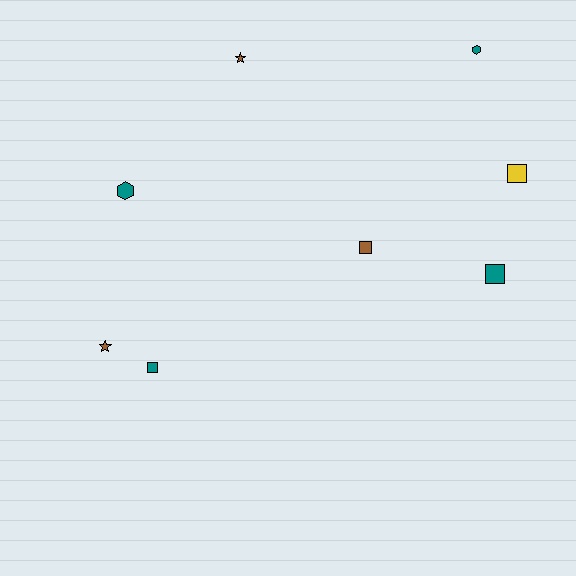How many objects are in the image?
There are 8 objects.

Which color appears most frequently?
Teal, with 4 objects.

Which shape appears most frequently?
Square, with 4 objects.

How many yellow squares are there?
There is 1 yellow square.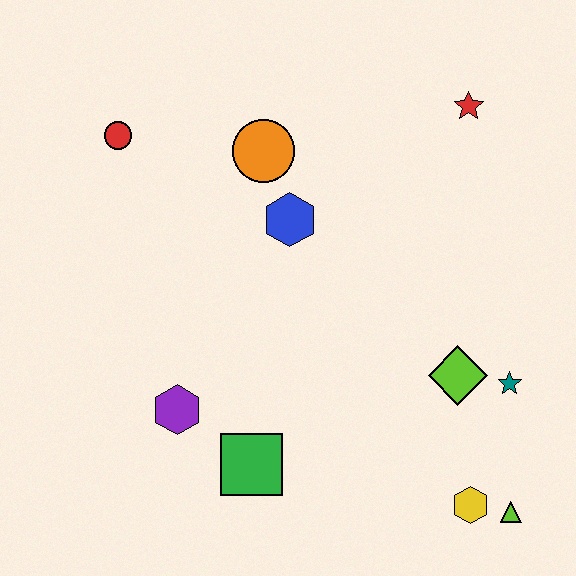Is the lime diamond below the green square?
No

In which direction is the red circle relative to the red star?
The red circle is to the left of the red star.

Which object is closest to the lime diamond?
The teal star is closest to the lime diamond.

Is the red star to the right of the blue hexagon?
Yes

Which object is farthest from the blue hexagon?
The lime triangle is farthest from the blue hexagon.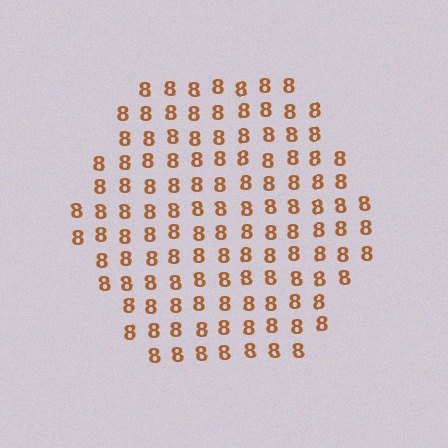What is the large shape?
The large shape is a hexagon.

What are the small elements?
The small elements are digit 8's.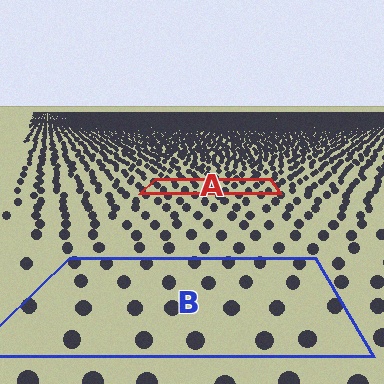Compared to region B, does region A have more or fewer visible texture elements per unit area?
Region A has more texture elements per unit area — they are packed more densely because it is farther away.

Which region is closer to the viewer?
Region B is closer. The texture elements there are larger and more spread out.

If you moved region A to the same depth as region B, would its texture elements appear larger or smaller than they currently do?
They would appear larger. At a closer depth, the same texture elements are projected at a bigger on-screen size.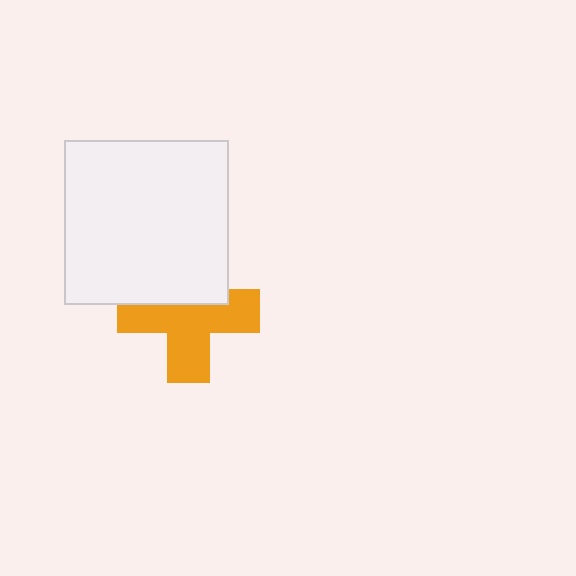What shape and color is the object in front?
The object in front is a white square.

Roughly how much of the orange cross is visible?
About half of it is visible (roughly 63%).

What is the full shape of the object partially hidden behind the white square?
The partially hidden object is an orange cross.